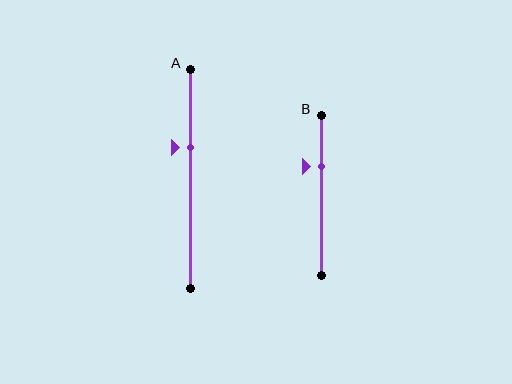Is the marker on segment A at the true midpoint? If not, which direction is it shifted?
No, the marker on segment A is shifted upward by about 14% of the segment length.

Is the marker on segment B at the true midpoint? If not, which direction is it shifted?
No, the marker on segment B is shifted upward by about 18% of the segment length.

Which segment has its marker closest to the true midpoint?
Segment A has its marker closest to the true midpoint.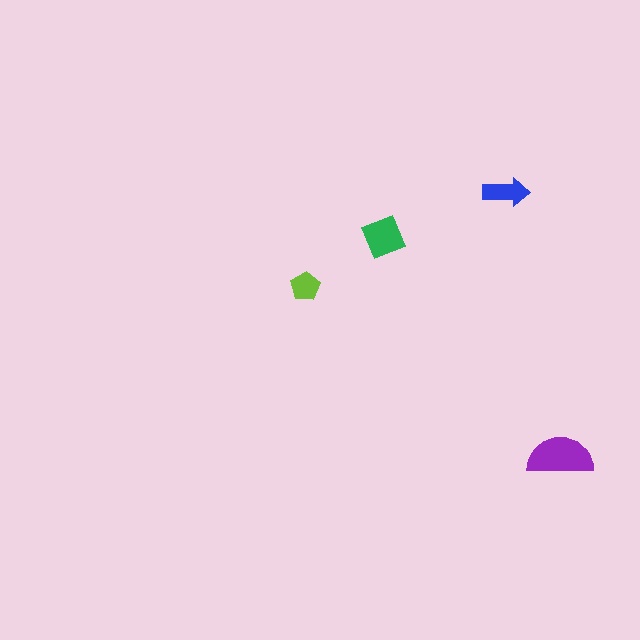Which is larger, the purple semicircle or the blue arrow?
The purple semicircle.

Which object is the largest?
The purple semicircle.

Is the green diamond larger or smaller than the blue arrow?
Larger.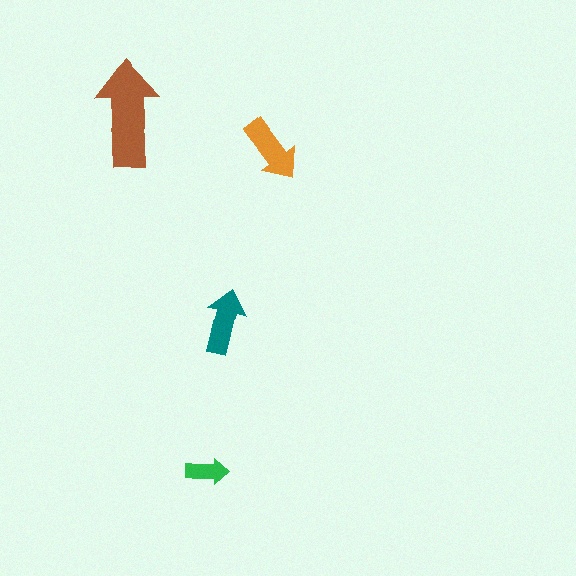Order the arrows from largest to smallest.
the brown one, the orange one, the teal one, the green one.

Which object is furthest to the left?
The brown arrow is leftmost.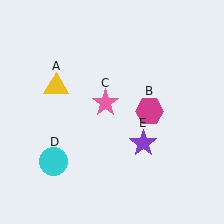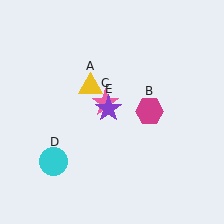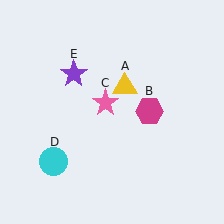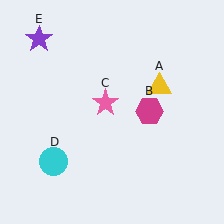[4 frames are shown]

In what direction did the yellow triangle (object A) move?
The yellow triangle (object A) moved right.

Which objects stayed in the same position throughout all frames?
Magenta hexagon (object B) and pink star (object C) and cyan circle (object D) remained stationary.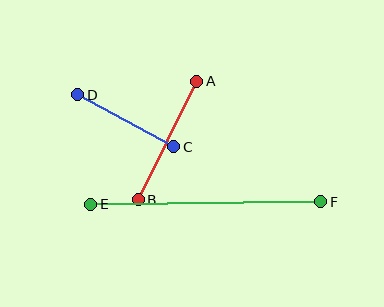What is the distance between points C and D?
The distance is approximately 109 pixels.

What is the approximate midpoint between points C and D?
The midpoint is at approximately (126, 121) pixels.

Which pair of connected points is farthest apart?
Points E and F are farthest apart.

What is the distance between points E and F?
The distance is approximately 230 pixels.